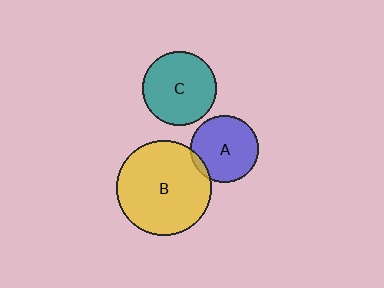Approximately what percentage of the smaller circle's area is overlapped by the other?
Approximately 5%.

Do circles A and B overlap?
Yes.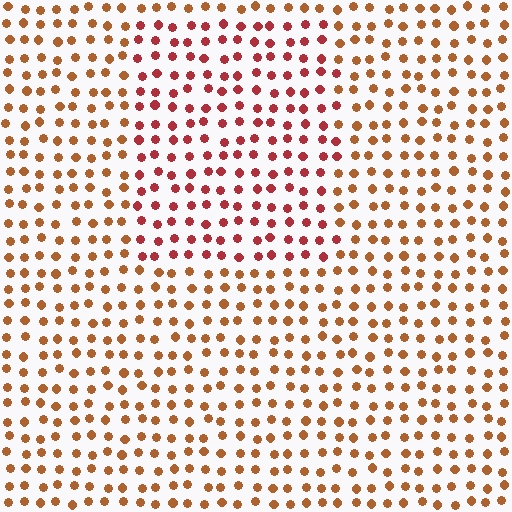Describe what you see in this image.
The image is filled with small brown elements in a uniform arrangement. A rectangle-shaped region is visible where the elements are tinted to a slightly different hue, forming a subtle color boundary.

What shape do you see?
I see a rectangle.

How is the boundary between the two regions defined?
The boundary is defined purely by a slight shift in hue (about 30 degrees). Spacing, size, and orientation are identical on both sides.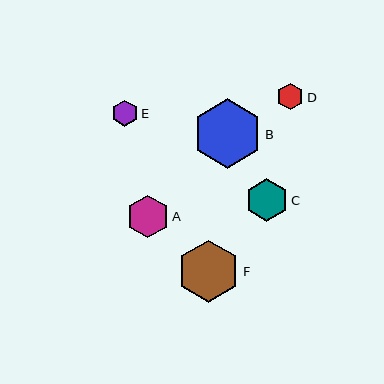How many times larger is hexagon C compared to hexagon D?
Hexagon C is approximately 1.6 times the size of hexagon D.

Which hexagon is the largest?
Hexagon B is the largest with a size of approximately 69 pixels.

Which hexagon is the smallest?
Hexagon E is the smallest with a size of approximately 26 pixels.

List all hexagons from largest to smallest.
From largest to smallest: B, F, C, A, D, E.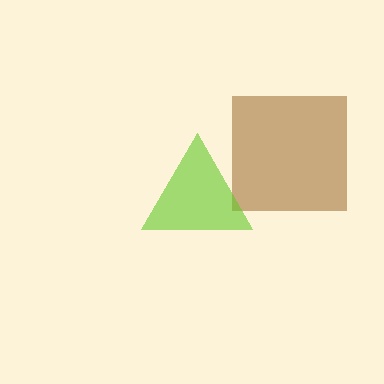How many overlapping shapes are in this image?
There are 2 overlapping shapes in the image.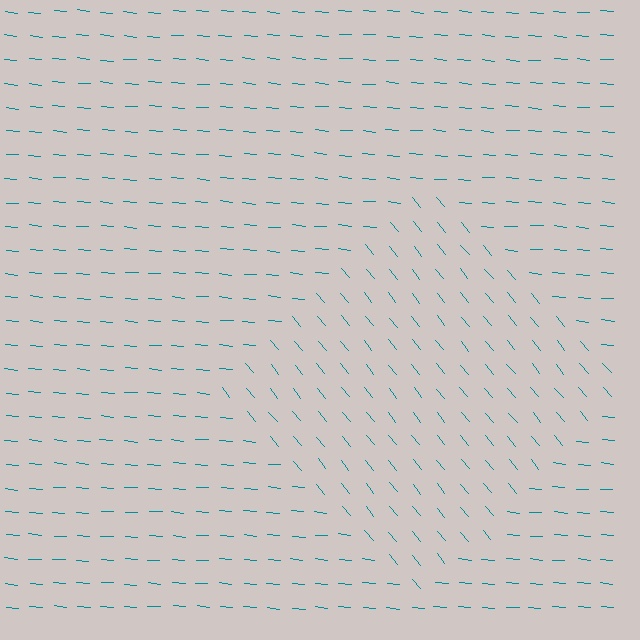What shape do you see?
I see a diamond.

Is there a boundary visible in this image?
Yes, there is a texture boundary formed by a change in line orientation.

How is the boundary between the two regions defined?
The boundary is defined purely by a change in line orientation (approximately 45 degrees difference). All lines are the same color and thickness.